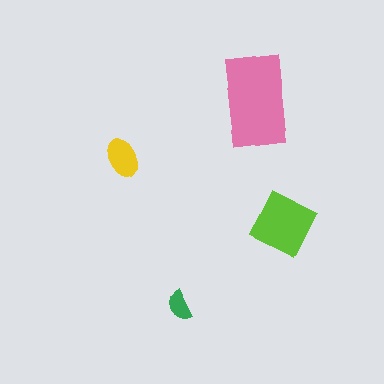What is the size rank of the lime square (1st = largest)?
2nd.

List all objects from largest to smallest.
The pink rectangle, the lime square, the yellow ellipse, the green semicircle.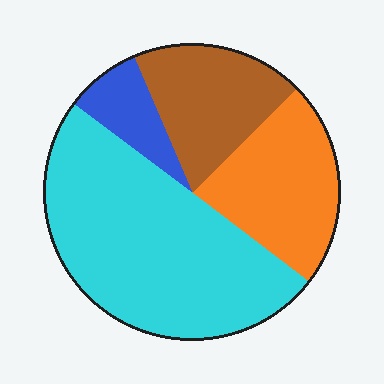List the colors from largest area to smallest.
From largest to smallest: cyan, orange, brown, blue.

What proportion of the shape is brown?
Brown takes up about one fifth (1/5) of the shape.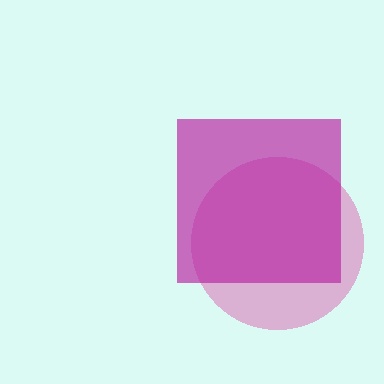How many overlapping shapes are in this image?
There are 2 overlapping shapes in the image.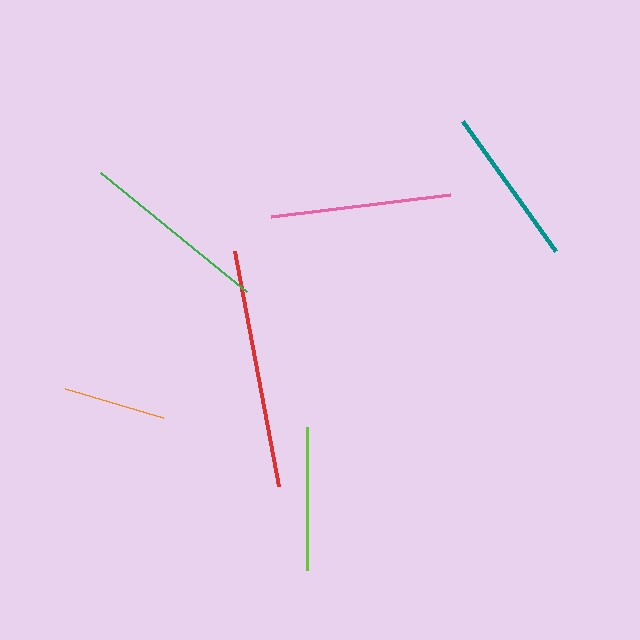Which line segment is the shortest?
The orange line is the shortest at approximately 102 pixels.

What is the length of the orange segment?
The orange segment is approximately 102 pixels long.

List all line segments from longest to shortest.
From longest to shortest: red, green, pink, teal, lime, orange.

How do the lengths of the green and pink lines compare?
The green and pink lines are approximately the same length.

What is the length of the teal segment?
The teal segment is approximately 160 pixels long.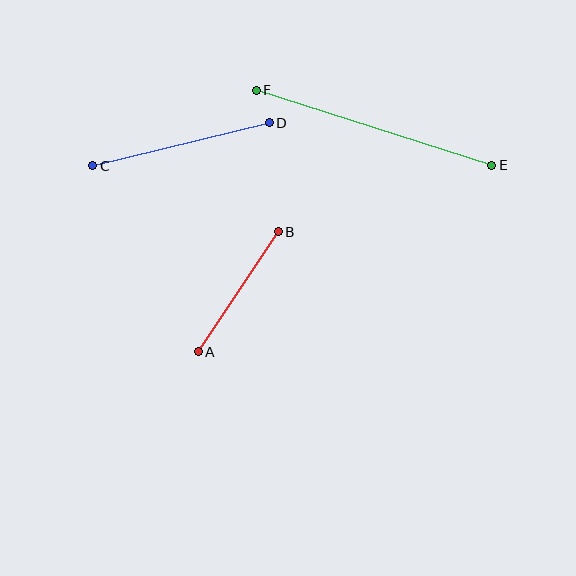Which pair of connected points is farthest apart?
Points E and F are farthest apart.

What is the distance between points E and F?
The distance is approximately 247 pixels.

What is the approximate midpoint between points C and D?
The midpoint is at approximately (181, 144) pixels.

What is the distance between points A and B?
The distance is approximately 144 pixels.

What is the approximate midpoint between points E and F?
The midpoint is at approximately (374, 128) pixels.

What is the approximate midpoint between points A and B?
The midpoint is at approximately (238, 292) pixels.